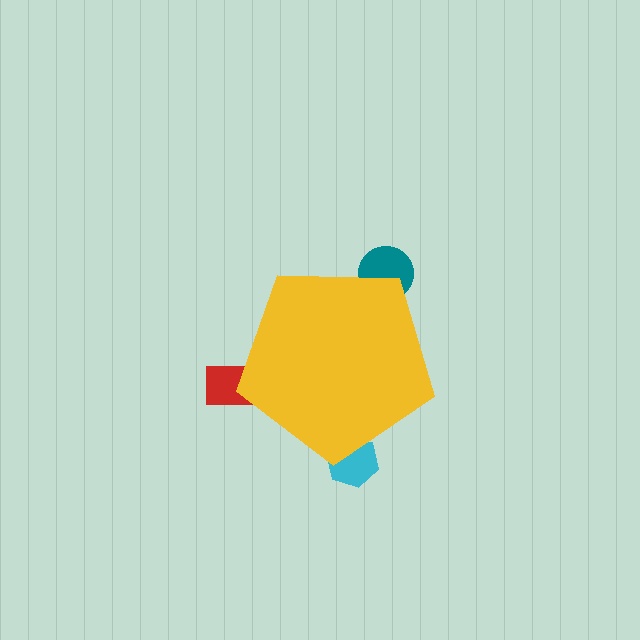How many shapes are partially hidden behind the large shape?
3 shapes are partially hidden.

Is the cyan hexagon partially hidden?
Yes, the cyan hexagon is partially hidden behind the yellow pentagon.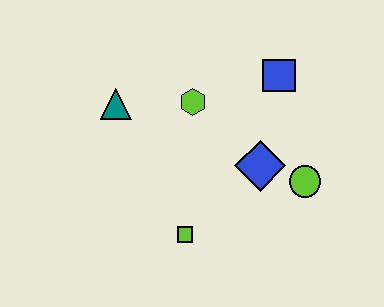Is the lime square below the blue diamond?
Yes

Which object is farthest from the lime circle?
The teal triangle is farthest from the lime circle.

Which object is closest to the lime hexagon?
The teal triangle is closest to the lime hexagon.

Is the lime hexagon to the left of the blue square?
Yes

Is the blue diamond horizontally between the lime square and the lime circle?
Yes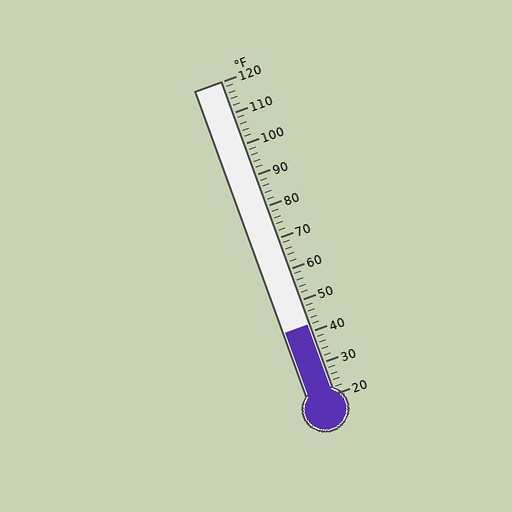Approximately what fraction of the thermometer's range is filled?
The thermometer is filled to approximately 20% of its range.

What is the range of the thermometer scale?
The thermometer scale ranges from 20°F to 120°F.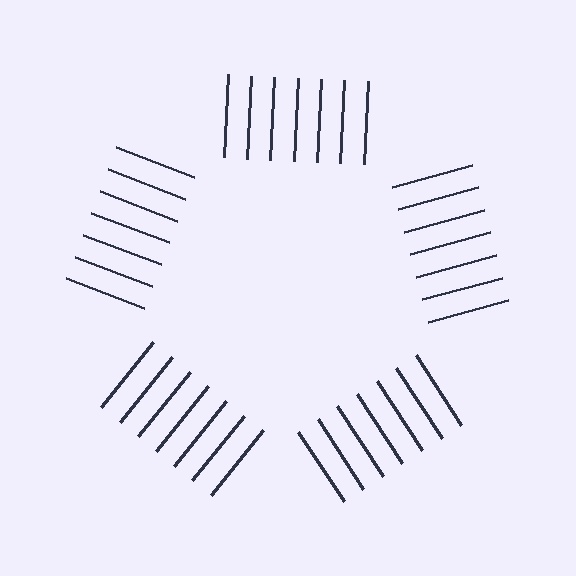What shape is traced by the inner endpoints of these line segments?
An illusory pentagon — the line segments terminate on its edges but no continuous stroke is drawn.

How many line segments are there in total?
35 — 7 along each of the 5 edges.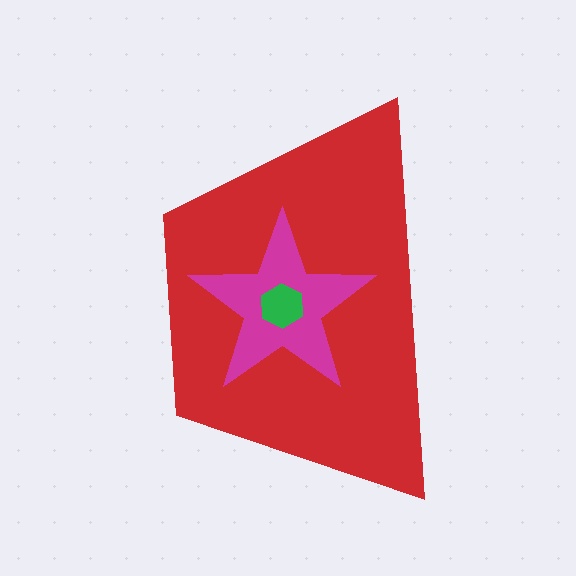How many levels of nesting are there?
3.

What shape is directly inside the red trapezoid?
The magenta star.